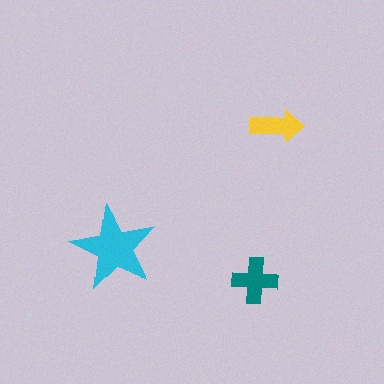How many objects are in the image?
There are 3 objects in the image.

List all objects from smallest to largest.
The yellow arrow, the teal cross, the cyan star.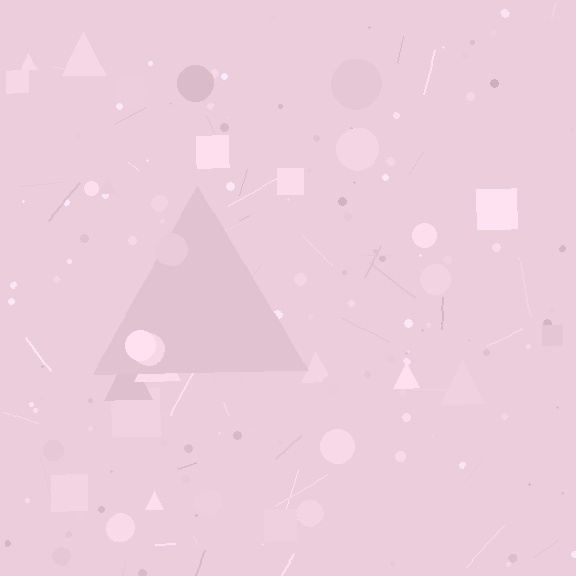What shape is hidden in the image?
A triangle is hidden in the image.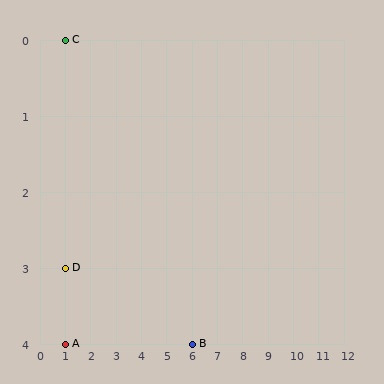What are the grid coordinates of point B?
Point B is at grid coordinates (6, 4).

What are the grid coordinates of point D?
Point D is at grid coordinates (1, 3).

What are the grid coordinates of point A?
Point A is at grid coordinates (1, 4).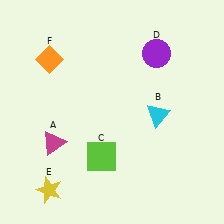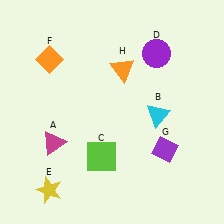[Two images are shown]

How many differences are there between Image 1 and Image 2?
There are 2 differences between the two images.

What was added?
A purple diamond (G), an orange triangle (H) were added in Image 2.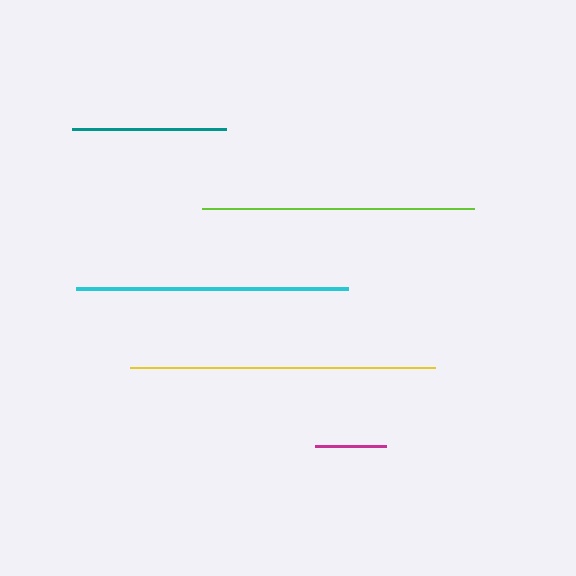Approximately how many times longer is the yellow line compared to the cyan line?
The yellow line is approximately 1.1 times the length of the cyan line.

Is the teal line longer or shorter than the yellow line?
The yellow line is longer than the teal line.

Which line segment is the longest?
The yellow line is the longest at approximately 306 pixels.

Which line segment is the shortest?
The magenta line is the shortest at approximately 70 pixels.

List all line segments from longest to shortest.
From longest to shortest: yellow, cyan, lime, teal, magenta.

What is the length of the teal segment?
The teal segment is approximately 154 pixels long.